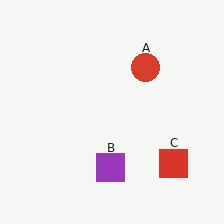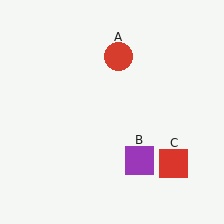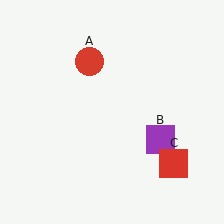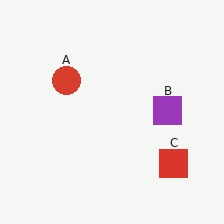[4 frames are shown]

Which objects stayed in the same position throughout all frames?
Red square (object C) remained stationary.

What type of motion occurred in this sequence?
The red circle (object A), purple square (object B) rotated counterclockwise around the center of the scene.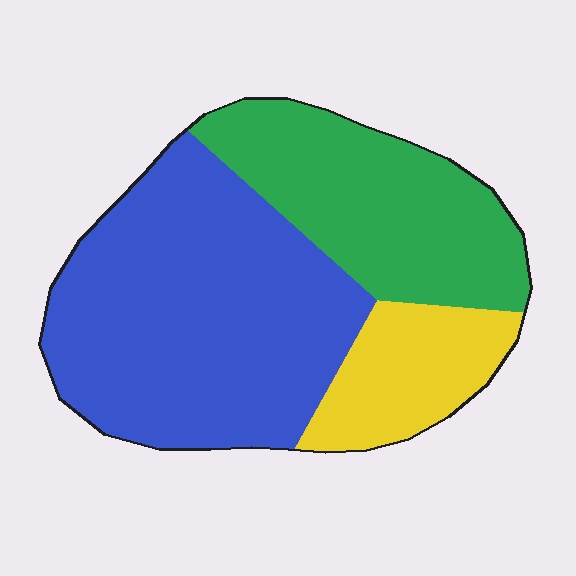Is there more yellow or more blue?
Blue.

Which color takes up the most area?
Blue, at roughly 55%.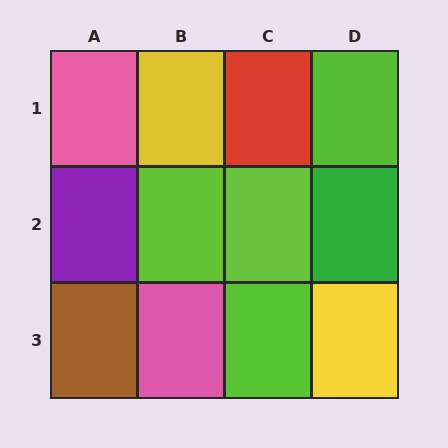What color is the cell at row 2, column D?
Green.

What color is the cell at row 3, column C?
Lime.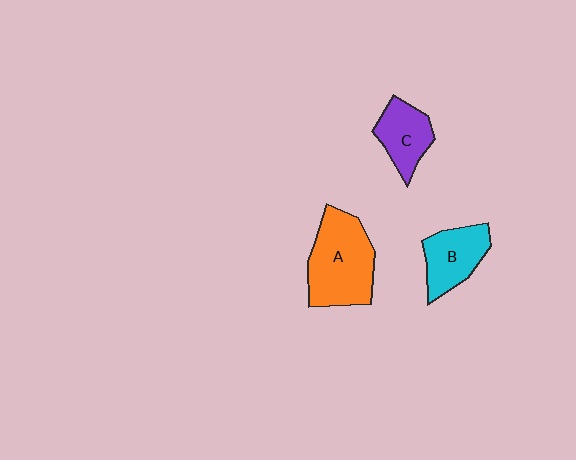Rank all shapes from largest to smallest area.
From largest to smallest: A (orange), B (cyan), C (purple).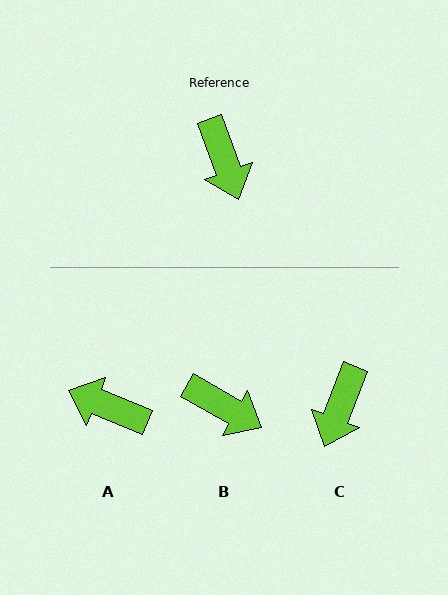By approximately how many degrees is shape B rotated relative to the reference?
Approximately 40 degrees counter-clockwise.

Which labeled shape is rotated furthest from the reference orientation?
A, about 132 degrees away.